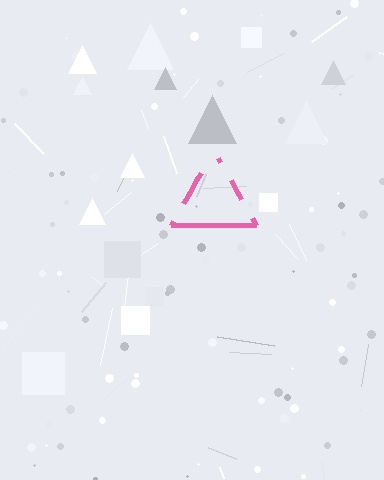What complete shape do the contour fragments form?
The contour fragments form a triangle.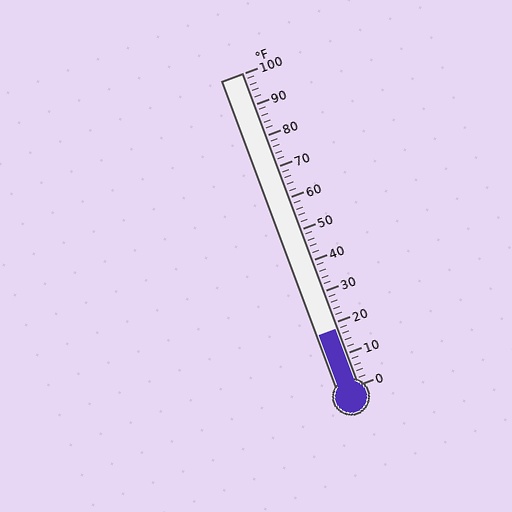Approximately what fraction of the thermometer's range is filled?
The thermometer is filled to approximately 20% of its range.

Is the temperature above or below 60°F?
The temperature is below 60°F.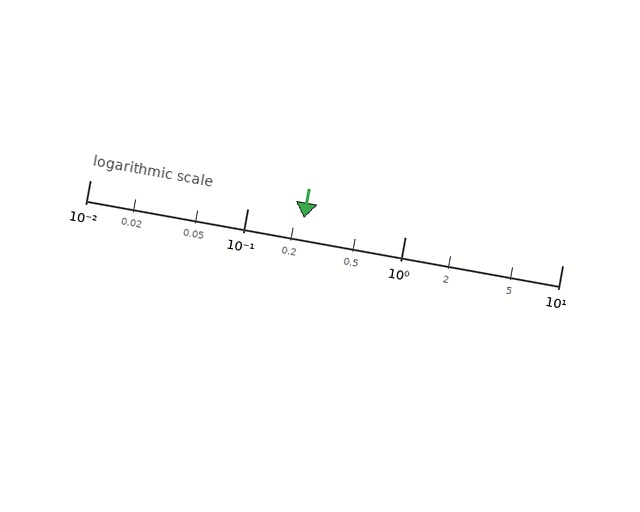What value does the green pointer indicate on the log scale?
The pointer indicates approximately 0.23.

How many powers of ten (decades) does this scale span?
The scale spans 3 decades, from 0.01 to 10.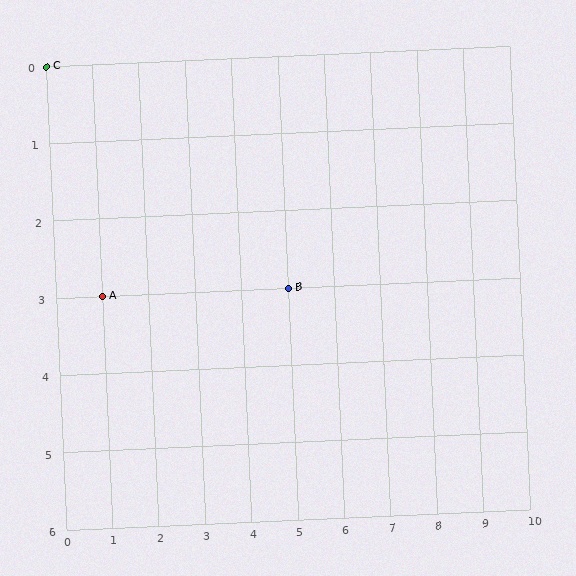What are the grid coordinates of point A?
Point A is at grid coordinates (1, 3).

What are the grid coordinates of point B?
Point B is at grid coordinates (5, 3).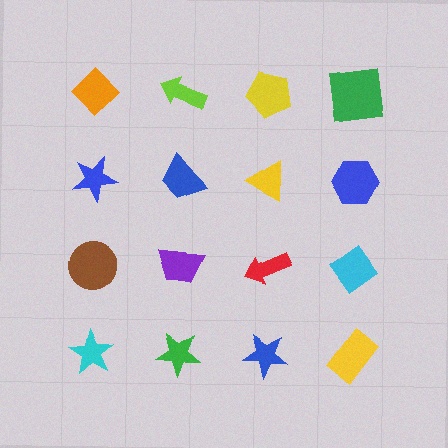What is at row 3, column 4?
A cyan diamond.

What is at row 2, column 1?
A blue star.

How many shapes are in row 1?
4 shapes.